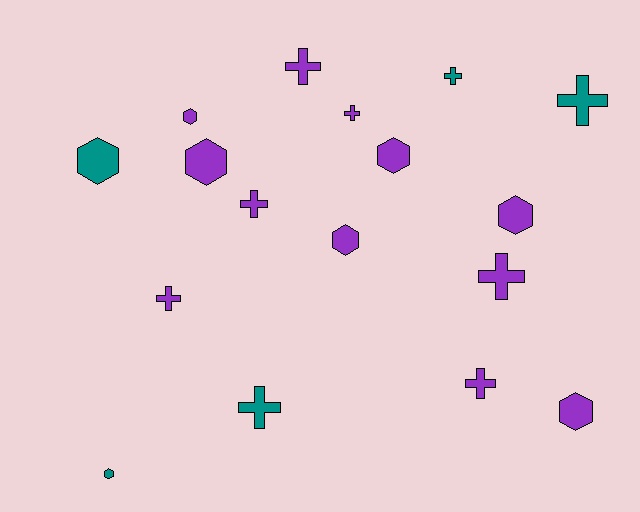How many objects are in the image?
There are 17 objects.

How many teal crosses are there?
There are 3 teal crosses.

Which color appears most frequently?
Purple, with 12 objects.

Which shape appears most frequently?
Cross, with 9 objects.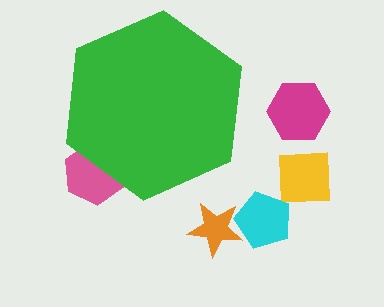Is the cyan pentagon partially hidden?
No, the cyan pentagon is fully visible.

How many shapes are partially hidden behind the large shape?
1 shape is partially hidden.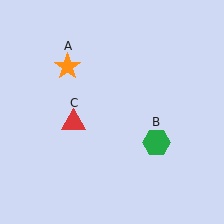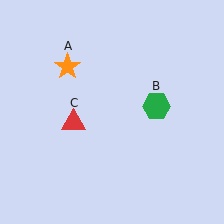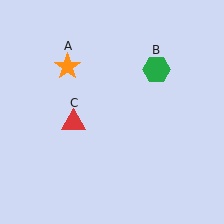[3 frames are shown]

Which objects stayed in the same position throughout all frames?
Orange star (object A) and red triangle (object C) remained stationary.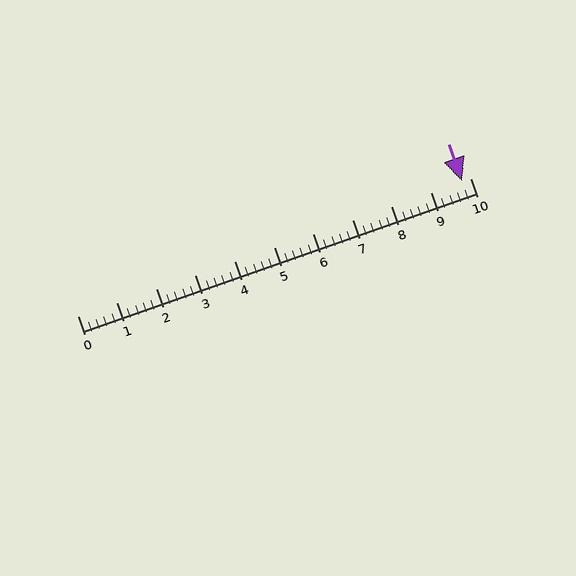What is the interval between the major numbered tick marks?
The major tick marks are spaced 1 units apart.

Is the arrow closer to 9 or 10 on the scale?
The arrow is closer to 10.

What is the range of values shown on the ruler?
The ruler shows values from 0 to 10.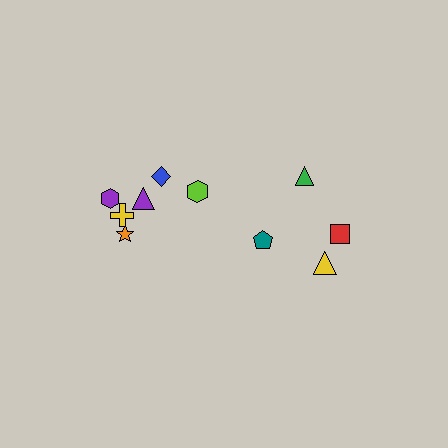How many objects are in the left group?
There are 6 objects.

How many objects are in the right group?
There are 4 objects.